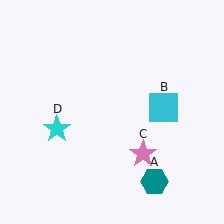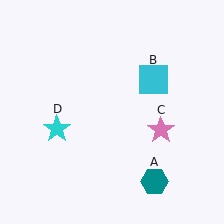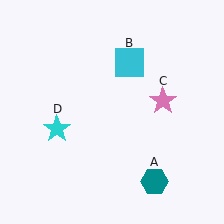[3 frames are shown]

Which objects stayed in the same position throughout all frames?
Teal hexagon (object A) and cyan star (object D) remained stationary.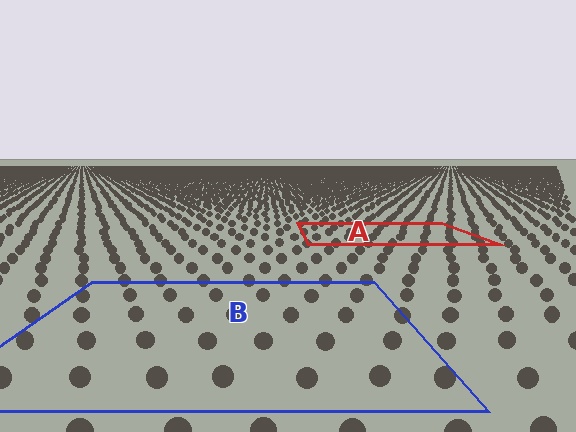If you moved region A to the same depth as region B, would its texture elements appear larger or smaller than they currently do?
They would appear larger. At a closer depth, the same texture elements are projected at a bigger on-screen size.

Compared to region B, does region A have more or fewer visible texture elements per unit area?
Region A has more texture elements per unit area — they are packed more densely because it is farther away.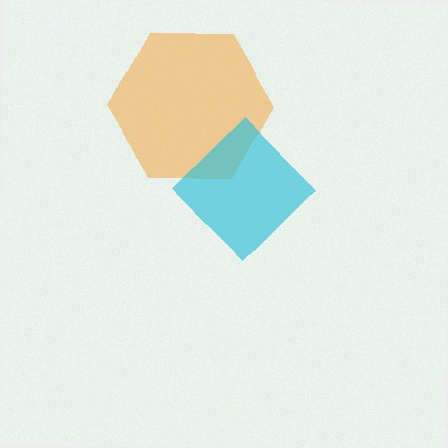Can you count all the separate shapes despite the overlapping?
Yes, there are 2 separate shapes.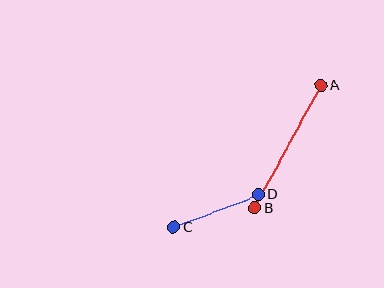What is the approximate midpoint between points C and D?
The midpoint is at approximately (216, 211) pixels.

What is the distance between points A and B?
The distance is approximately 139 pixels.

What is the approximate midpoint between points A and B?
The midpoint is at approximately (288, 147) pixels.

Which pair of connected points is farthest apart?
Points A and B are farthest apart.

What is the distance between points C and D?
The distance is approximately 91 pixels.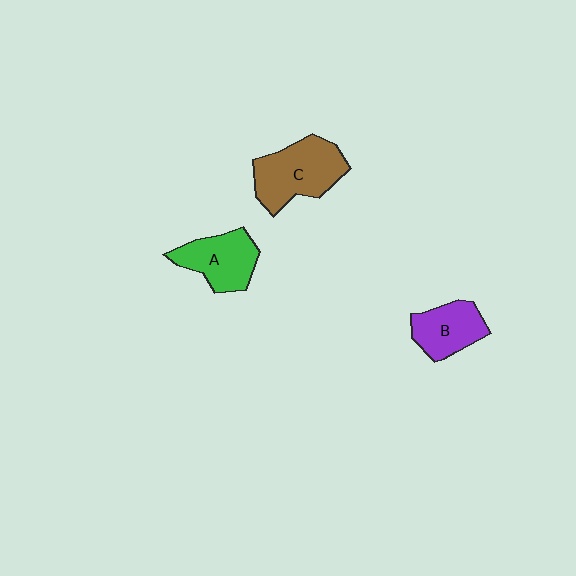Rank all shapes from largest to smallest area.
From largest to smallest: C (brown), A (green), B (purple).